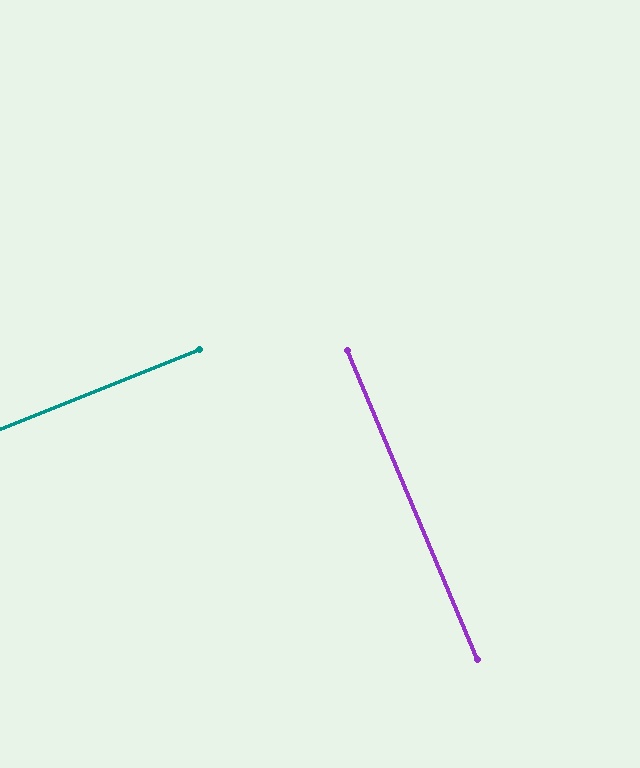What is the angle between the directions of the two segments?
Approximately 89 degrees.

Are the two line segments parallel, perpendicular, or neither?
Perpendicular — they meet at approximately 89°.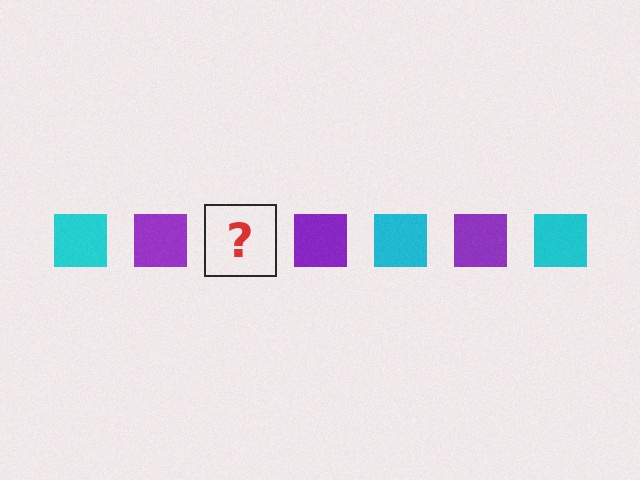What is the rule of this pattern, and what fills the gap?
The rule is that the pattern cycles through cyan, purple squares. The gap should be filled with a cyan square.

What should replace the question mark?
The question mark should be replaced with a cyan square.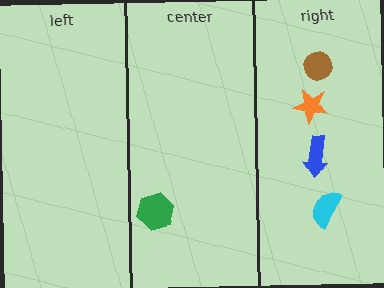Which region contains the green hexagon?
The center region.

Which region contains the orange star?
The right region.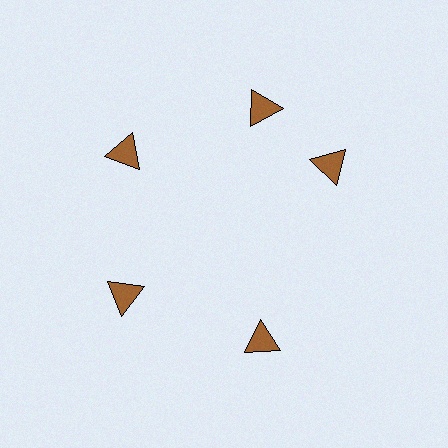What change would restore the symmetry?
The symmetry would be restored by rotating it back into even spacing with its neighbors so that all 5 triangles sit at equal angles and equal distance from the center.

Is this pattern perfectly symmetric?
No. The 5 brown triangles are arranged in a ring, but one element near the 3 o'clock position is rotated out of alignment along the ring, breaking the 5-fold rotational symmetry.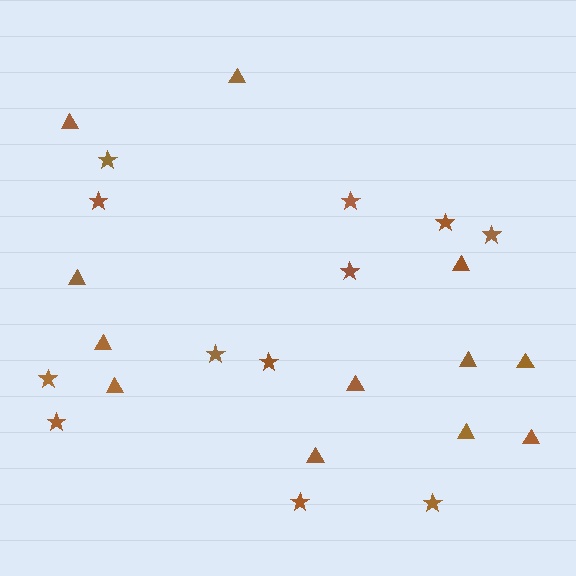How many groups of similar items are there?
There are 2 groups: one group of triangles (12) and one group of stars (12).